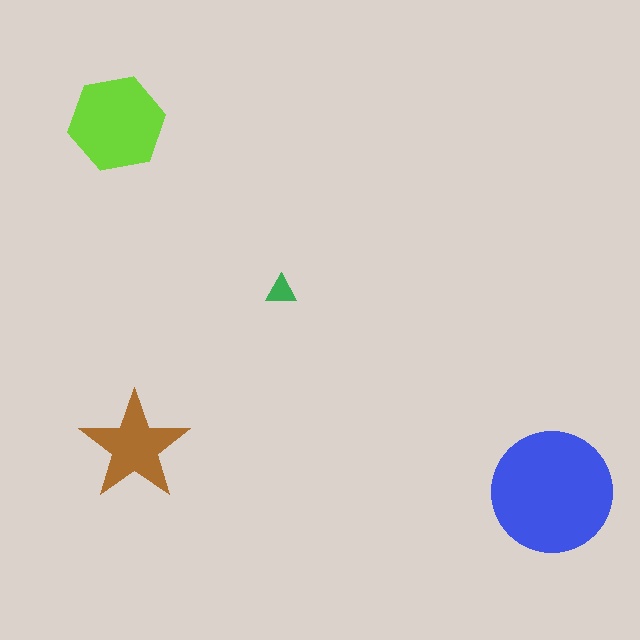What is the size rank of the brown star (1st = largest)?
3rd.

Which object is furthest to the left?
The lime hexagon is leftmost.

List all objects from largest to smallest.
The blue circle, the lime hexagon, the brown star, the green triangle.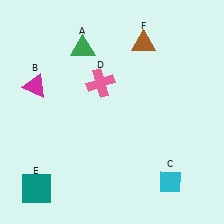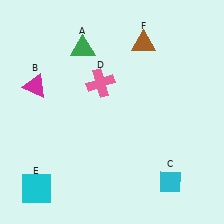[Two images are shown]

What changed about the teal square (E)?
In Image 1, E is teal. In Image 2, it changed to cyan.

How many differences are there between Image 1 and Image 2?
There is 1 difference between the two images.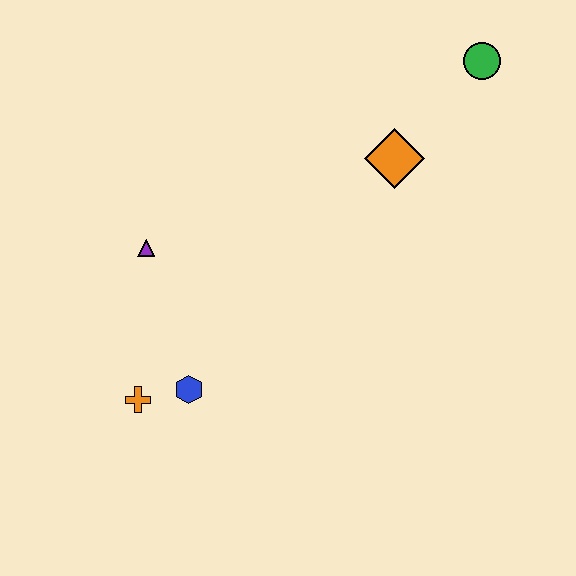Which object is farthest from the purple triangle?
The green circle is farthest from the purple triangle.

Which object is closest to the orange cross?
The blue hexagon is closest to the orange cross.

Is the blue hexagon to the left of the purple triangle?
No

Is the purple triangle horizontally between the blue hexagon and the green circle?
No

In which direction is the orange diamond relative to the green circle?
The orange diamond is below the green circle.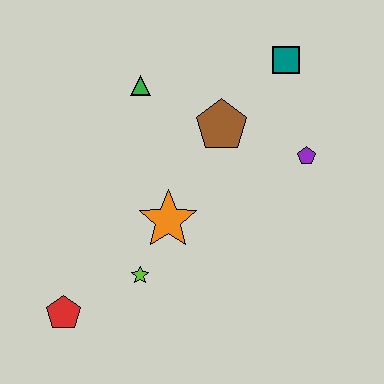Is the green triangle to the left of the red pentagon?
No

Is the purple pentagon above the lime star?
Yes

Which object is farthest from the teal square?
The red pentagon is farthest from the teal square.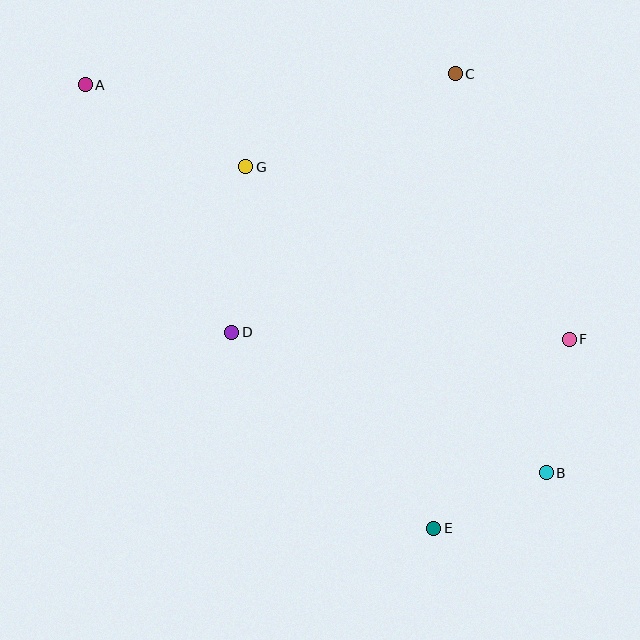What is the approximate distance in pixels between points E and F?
The distance between E and F is approximately 233 pixels.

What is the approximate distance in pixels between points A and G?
The distance between A and G is approximately 180 pixels.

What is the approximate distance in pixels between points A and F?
The distance between A and F is approximately 547 pixels.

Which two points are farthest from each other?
Points A and B are farthest from each other.